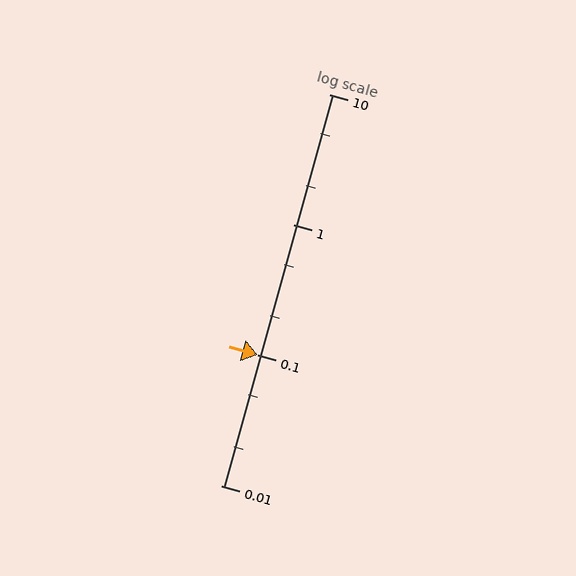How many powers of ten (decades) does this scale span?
The scale spans 3 decades, from 0.01 to 10.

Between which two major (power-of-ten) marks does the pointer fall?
The pointer is between 0.1 and 1.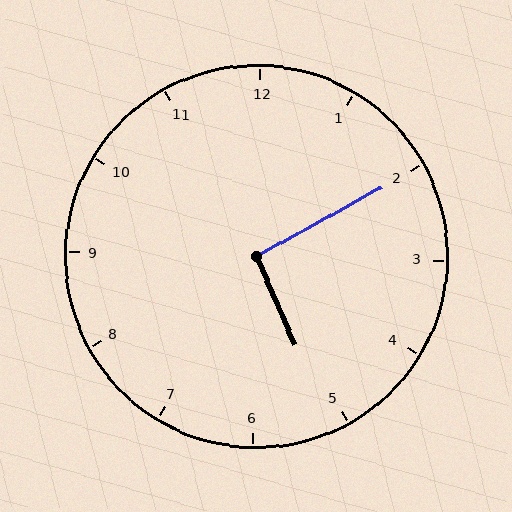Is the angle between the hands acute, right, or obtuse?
It is right.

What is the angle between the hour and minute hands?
Approximately 95 degrees.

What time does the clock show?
5:10.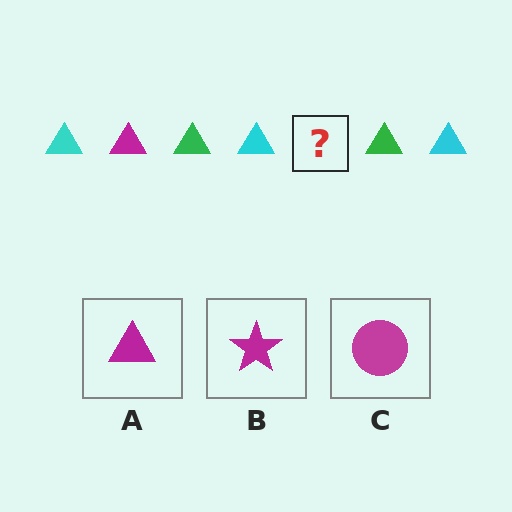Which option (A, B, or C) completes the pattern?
A.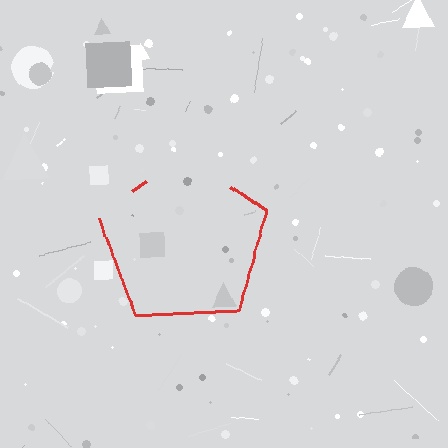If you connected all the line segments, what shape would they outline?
They would outline a pentagon.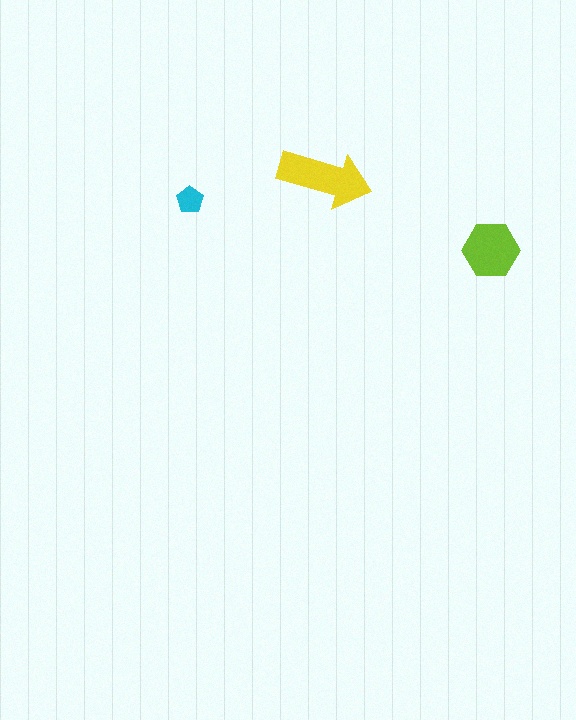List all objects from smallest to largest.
The cyan pentagon, the lime hexagon, the yellow arrow.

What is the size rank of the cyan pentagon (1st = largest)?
3rd.